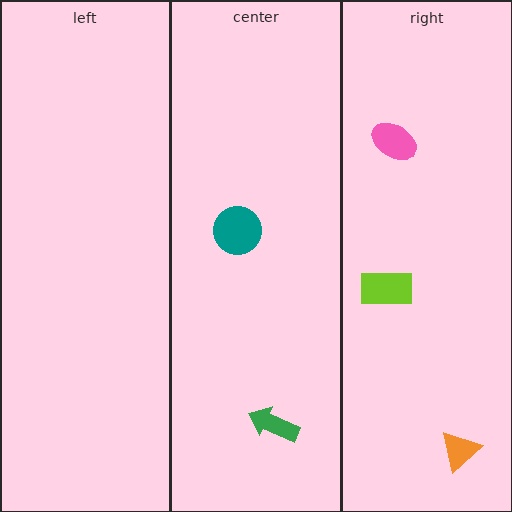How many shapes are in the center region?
2.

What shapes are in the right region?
The lime rectangle, the orange triangle, the pink ellipse.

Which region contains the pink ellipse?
The right region.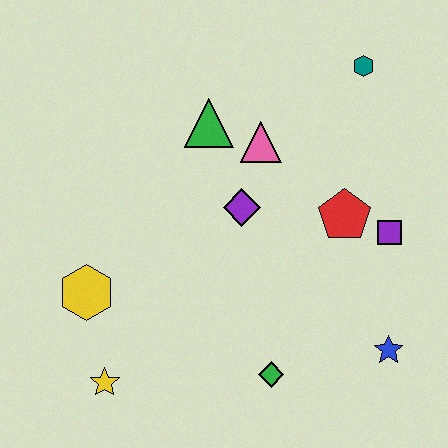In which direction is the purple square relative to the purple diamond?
The purple square is to the right of the purple diamond.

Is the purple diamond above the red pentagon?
Yes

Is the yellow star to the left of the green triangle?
Yes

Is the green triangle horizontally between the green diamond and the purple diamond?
No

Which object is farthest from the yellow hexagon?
The teal hexagon is farthest from the yellow hexagon.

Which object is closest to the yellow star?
The yellow hexagon is closest to the yellow star.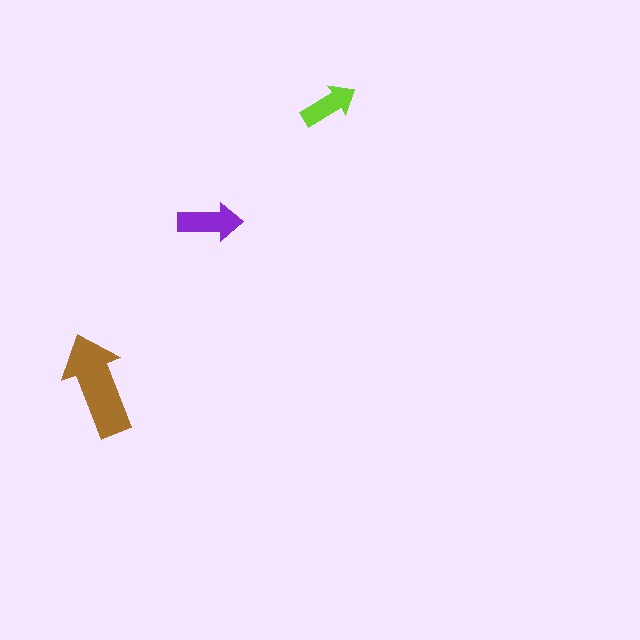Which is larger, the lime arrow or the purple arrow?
The purple one.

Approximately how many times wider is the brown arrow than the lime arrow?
About 2 times wider.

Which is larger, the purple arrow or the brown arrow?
The brown one.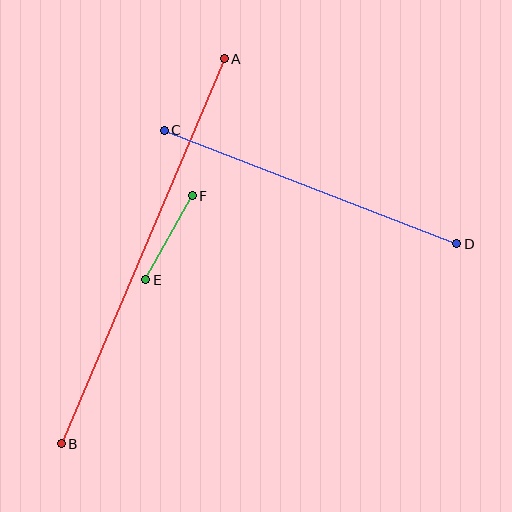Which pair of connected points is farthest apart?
Points A and B are farthest apart.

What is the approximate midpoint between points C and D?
The midpoint is at approximately (310, 187) pixels.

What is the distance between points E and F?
The distance is approximately 96 pixels.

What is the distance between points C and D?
The distance is approximately 313 pixels.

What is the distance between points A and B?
The distance is approximately 418 pixels.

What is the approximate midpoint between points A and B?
The midpoint is at approximately (143, 251) pixels.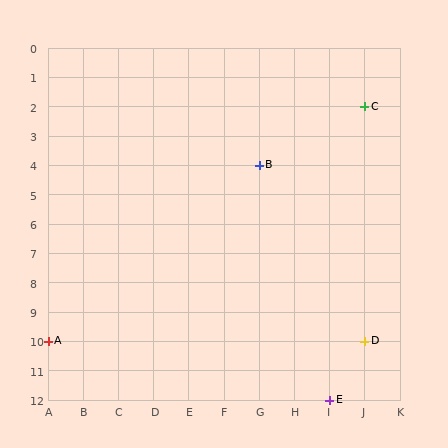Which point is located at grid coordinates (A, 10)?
Point A is at (A, 10).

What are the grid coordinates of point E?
Point E is at grid coordinates (I, 12).